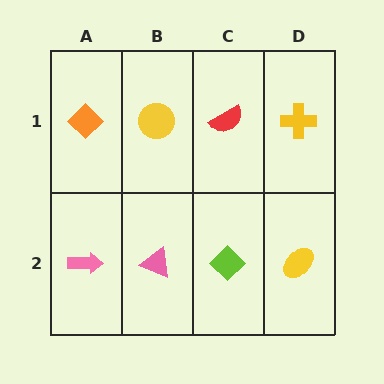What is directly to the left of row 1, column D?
A red semicircle.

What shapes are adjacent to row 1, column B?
A pink triangle (row 2, column B), an orange diamond (row 1, column A), a red semicircle (row 1, column C).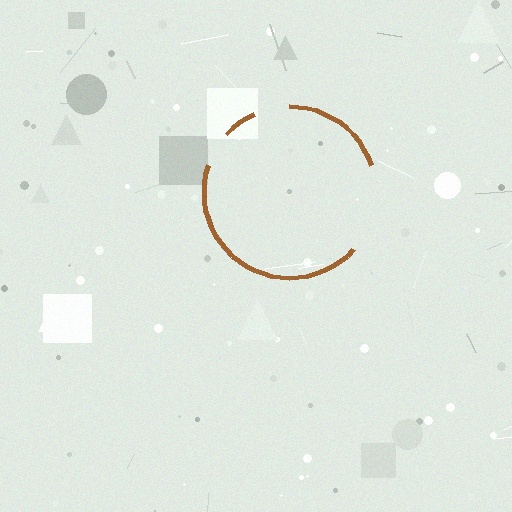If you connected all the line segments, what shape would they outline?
They would outline a circle.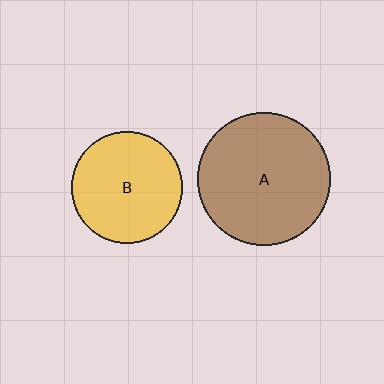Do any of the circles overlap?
No, none of the circles overlap.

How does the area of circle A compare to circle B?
Approximately 1.4 times.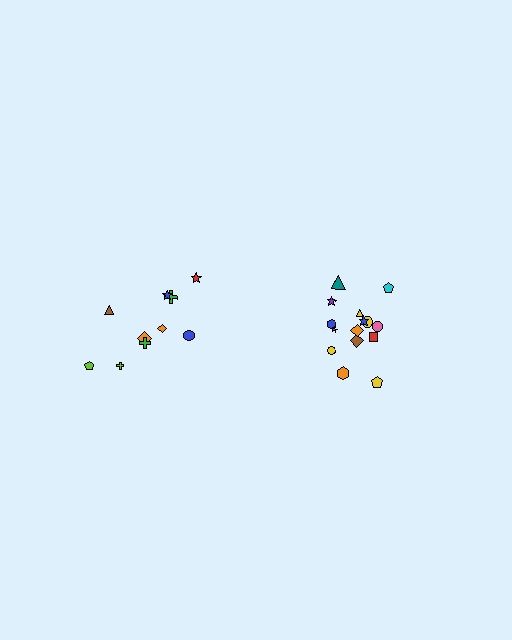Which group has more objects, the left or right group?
The right group.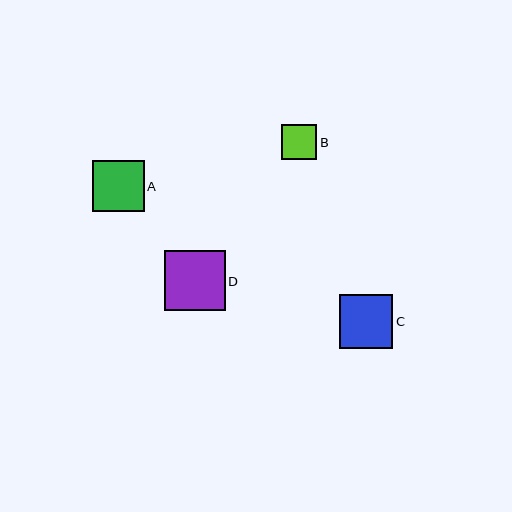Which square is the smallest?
Square B is the smallest with a size of approximately 35 pixels.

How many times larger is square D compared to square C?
Square D is approximately 1.1 times the size of square C.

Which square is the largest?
Square D is the largest with a size of approximately 61 pixels.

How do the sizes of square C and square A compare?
Square C and square A are approximately the same size.